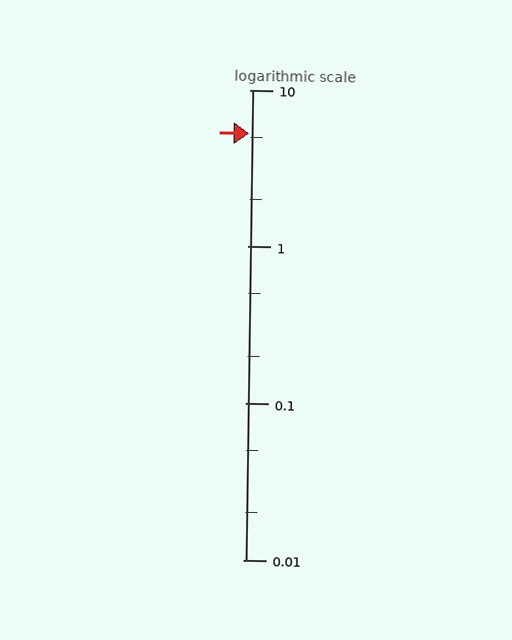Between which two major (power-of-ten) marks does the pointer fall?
The pointer is between 1 and 10.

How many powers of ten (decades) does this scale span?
The scale spans 3 decades, from 0.01 to 10.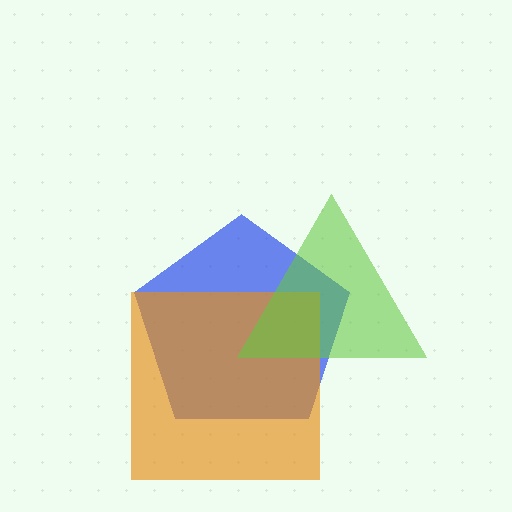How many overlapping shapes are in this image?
There are 3 overlapping shapes in the image.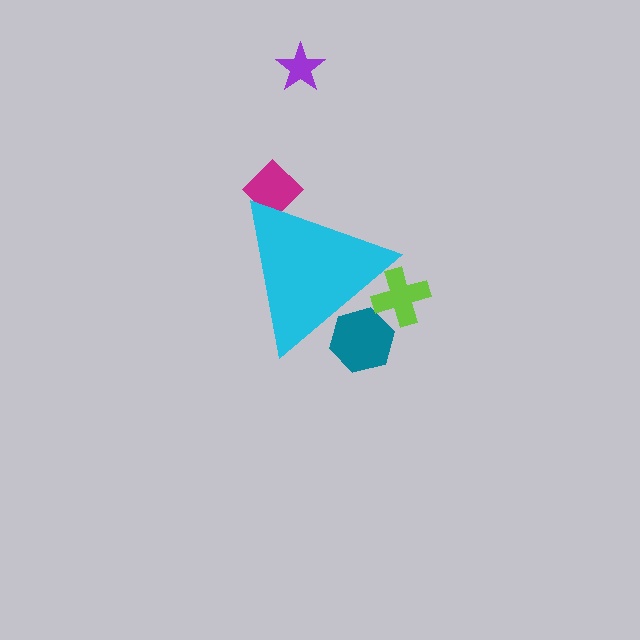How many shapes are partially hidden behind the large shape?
3 shapes are partially hidden.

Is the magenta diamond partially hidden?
Yes, the magenta diamond is partially hidden behind the cyan triangle.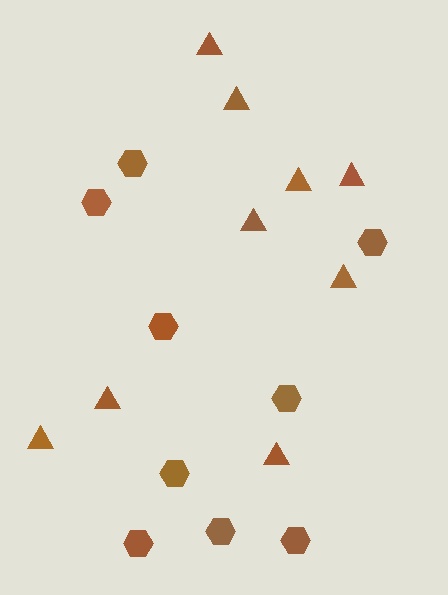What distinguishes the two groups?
There are 2 groups: one group of hexagons (9) and one group of triangles (9).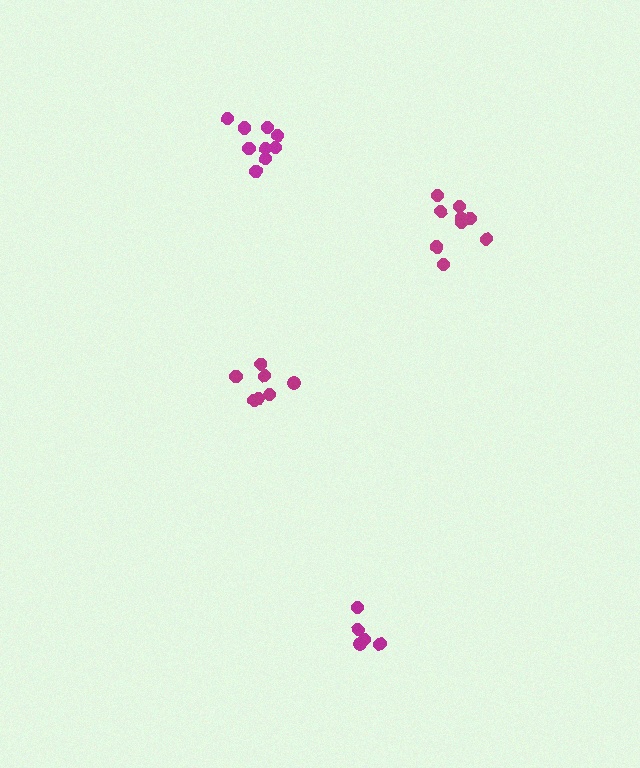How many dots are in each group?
Group 1: 7 dots, Group 2: 5 dots, Group 3: 9 dots, Group 4: 9 dots (30 total).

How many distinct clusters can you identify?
There are 4 distinct clusters.